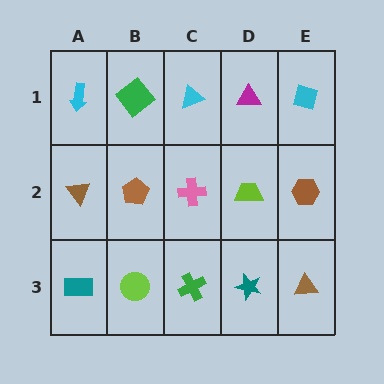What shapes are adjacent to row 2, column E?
A cyan diamond (row 1, column E), a brown triangle (row 3, column E), a lime trapezoid (row 2, column D).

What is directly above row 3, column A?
A brown triangle.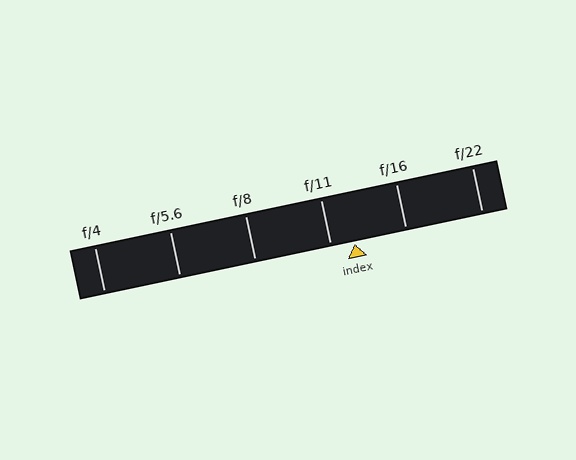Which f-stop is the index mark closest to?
The index mark is closest to f/11.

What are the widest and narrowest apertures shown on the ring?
The widest aperture shown is f/4 and the narrowest is f/22.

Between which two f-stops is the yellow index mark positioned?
The index mark is between f/11 and f/16.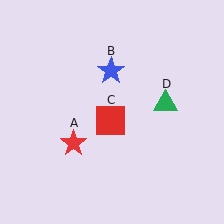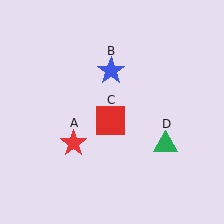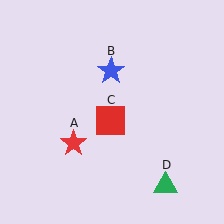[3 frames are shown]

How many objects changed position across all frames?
1 object changed position: green triangle (object D).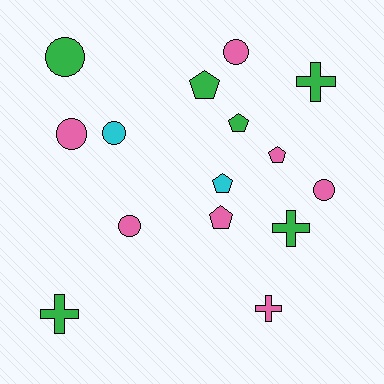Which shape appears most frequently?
Circle, with 6 objects.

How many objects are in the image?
There are 15 objects.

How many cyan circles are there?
There is 1 cyan circle.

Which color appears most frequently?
Pink, with 7 objects.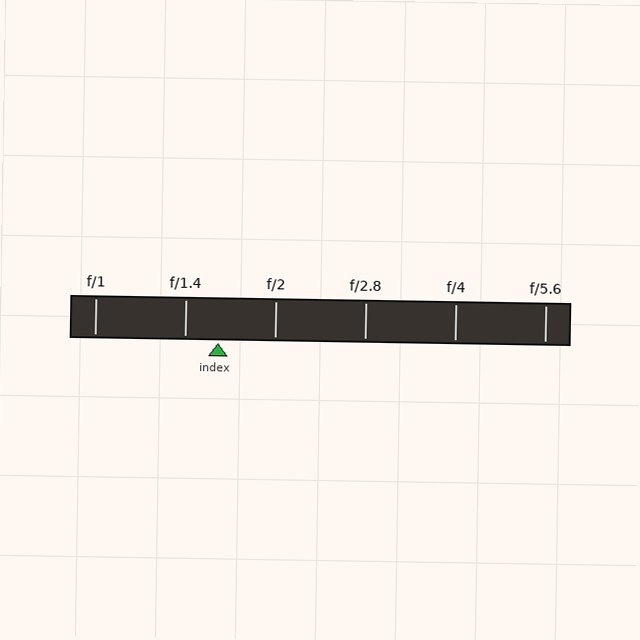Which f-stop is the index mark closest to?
The index mark is closest to f/1.4.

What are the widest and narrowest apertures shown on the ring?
The widest aperture shown is f/1 and the narrowest is f/5.6.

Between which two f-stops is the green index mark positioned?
The index mark is between f/1.4 and f/2.